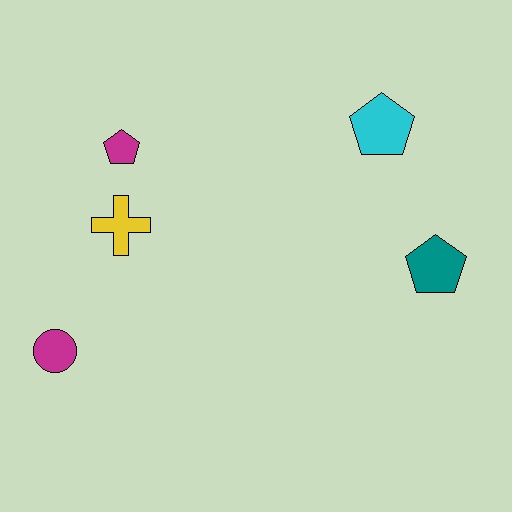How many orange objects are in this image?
There are no orange objects.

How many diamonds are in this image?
There are no diamonds.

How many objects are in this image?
There are 5 objects.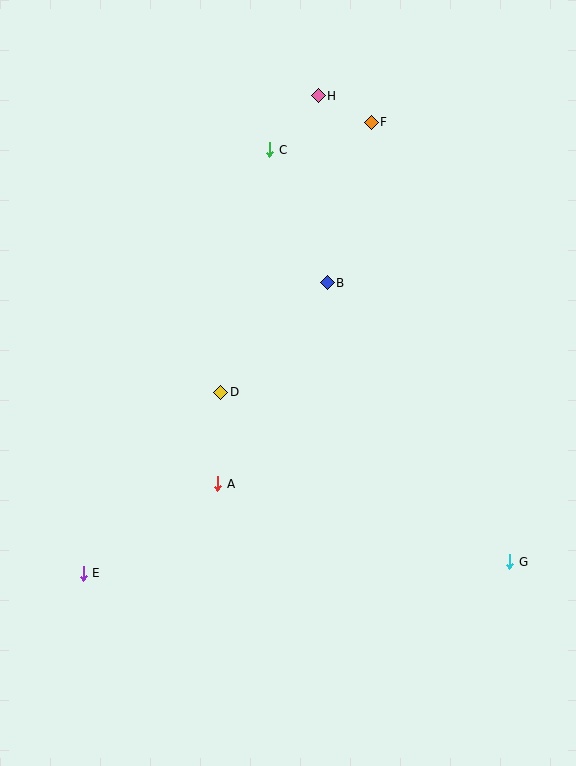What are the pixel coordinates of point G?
Point G is at (510, 562).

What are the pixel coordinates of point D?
Point D is at (221, 392).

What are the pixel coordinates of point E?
Point E is at (83, 574).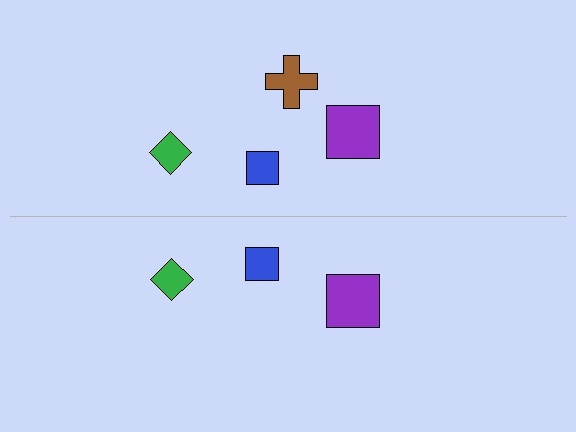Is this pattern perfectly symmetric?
No, the pattern is not perfectly symmetric. A brown cross is missing from the bottom side.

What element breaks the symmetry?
A brown cross is missing from the bottom side.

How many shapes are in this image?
There are 7 shapes in this image.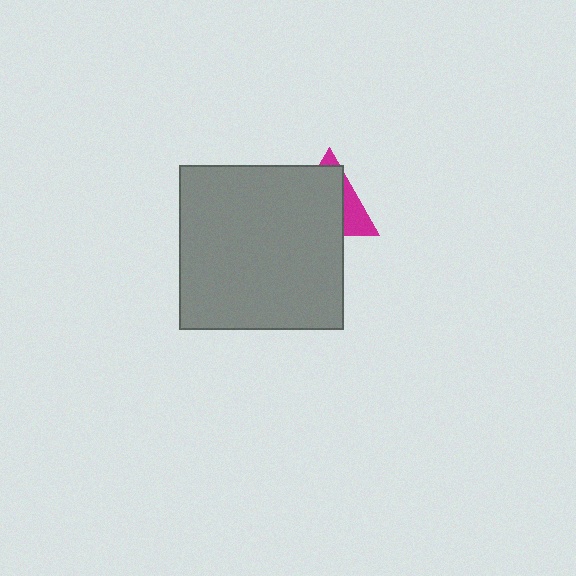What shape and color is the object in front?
The object in front is a gray square.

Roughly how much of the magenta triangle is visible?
A small part of it is visible (roughly 30%).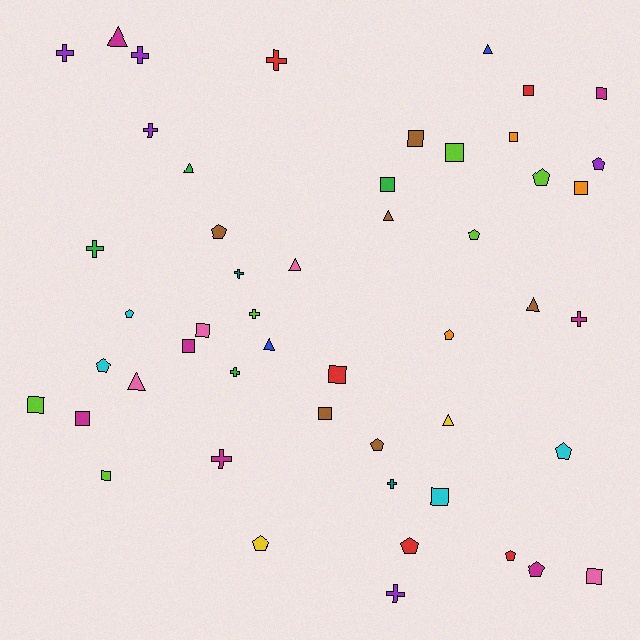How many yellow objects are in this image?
There are 2 yellow objects.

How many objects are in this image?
There are 50 objects.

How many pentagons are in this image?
There are 13 pentagons.